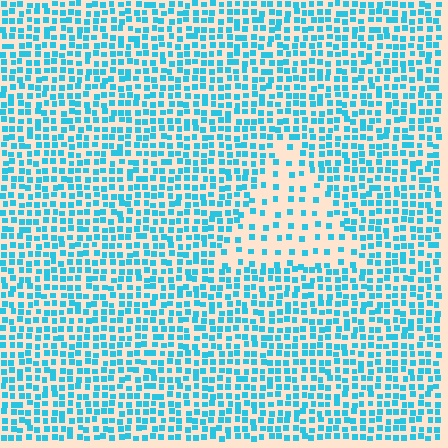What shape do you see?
I see a triangle.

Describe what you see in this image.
The image contains small cyan elements arranged at two different densities. A triangle-shaped region is visible where the elements are less densely packed than the surrounding area.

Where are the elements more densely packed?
The elements are more densely packed outside the triangle boundary.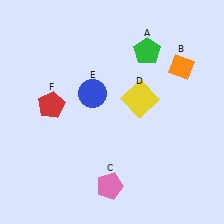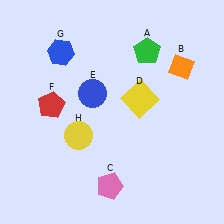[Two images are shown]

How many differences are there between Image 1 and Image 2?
There are 2 differences between the two images.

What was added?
A blue hexagon (G), a yellow circle (H) were added in Image 2.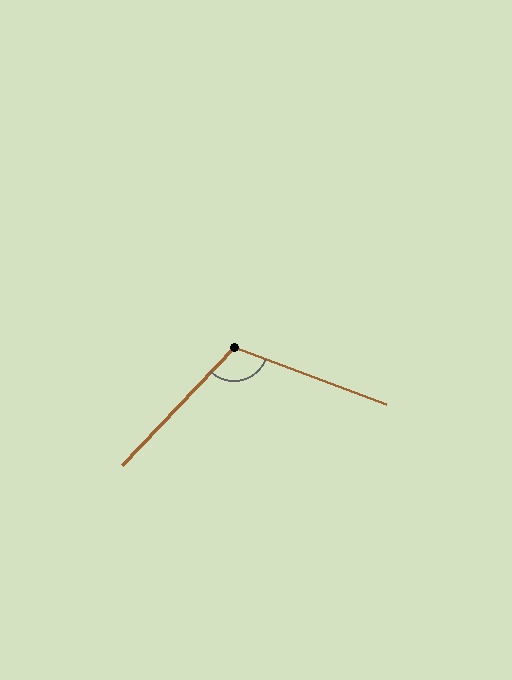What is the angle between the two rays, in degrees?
Approximately 113 degrees.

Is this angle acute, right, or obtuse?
It is obtuse.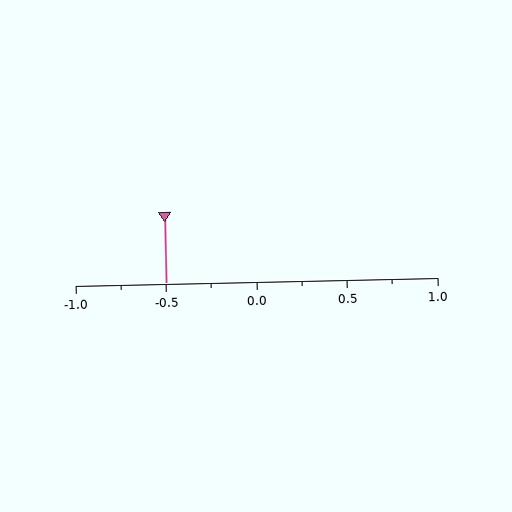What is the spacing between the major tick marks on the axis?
The major ticks are spaced 0.5 apart.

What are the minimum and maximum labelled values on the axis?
The axis runs from -1.0 to 1.0.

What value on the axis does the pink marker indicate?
The marker indicates approximately -0.5.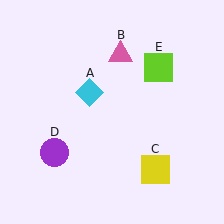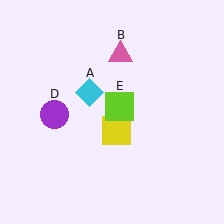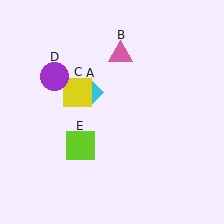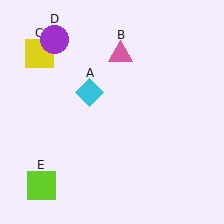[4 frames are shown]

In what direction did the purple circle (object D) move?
The purple circle (object D) moved up.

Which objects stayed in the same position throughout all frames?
Cyan diamond (object A) and pink triangle (object B) remained stationary.